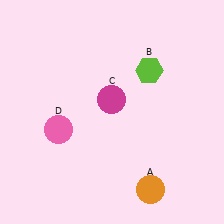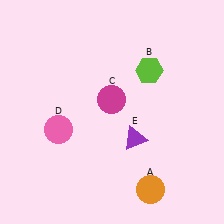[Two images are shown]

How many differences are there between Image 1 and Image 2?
There is 1 difference between the two images.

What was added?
A purple triangle (E) was added in Image 2.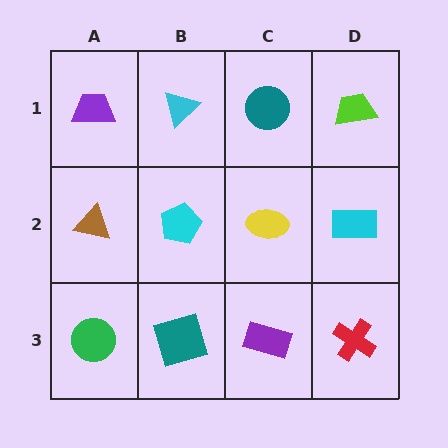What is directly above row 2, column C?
A teal circle.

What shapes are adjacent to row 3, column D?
A cyan rectangle (row 2, column D), a purple rectangle (row 3, column C).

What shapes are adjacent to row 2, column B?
A cyan triangle (row 1, column B), a teal square (row 3, column B), a brown triangle (row 2, column A), a yellow ellipse (row 2, column C).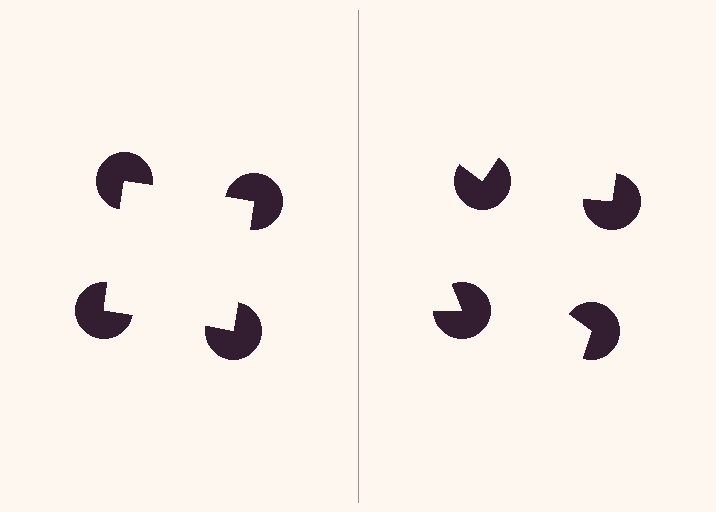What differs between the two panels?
The pac-man discs are positioned identically on both sides; only the wedge orientations differ. On the left they align to a square; on the right they are misaligned.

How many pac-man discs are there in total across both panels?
8 — 4 on each side.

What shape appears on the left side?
An illusory square.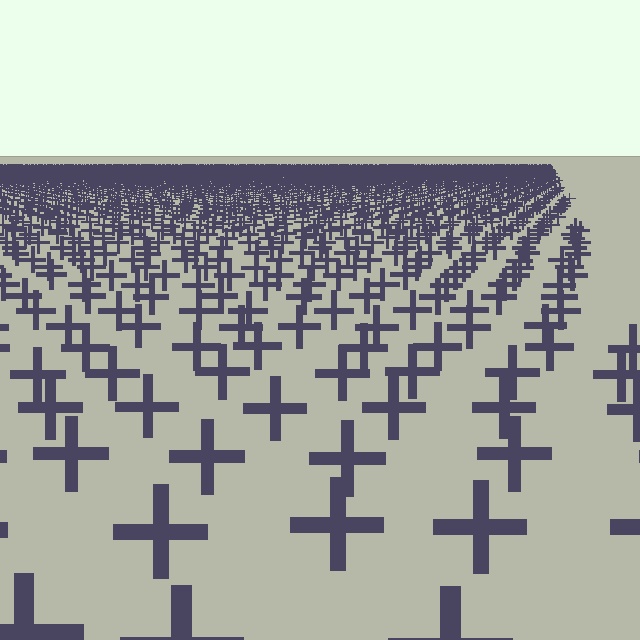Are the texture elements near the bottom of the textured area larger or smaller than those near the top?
Larger. Near the bottom, elements are closer to the viewer and appear at a bigger on-screen size.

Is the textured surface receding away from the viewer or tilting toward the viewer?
The surface is receding away from the viewer. Texture elements get smaller and denser toward the top.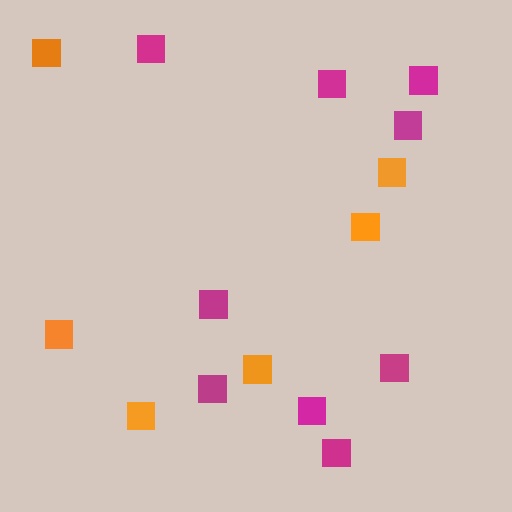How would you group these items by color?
There are 2 groups: one group of magenta squares (9) and one group of orange squares (6).